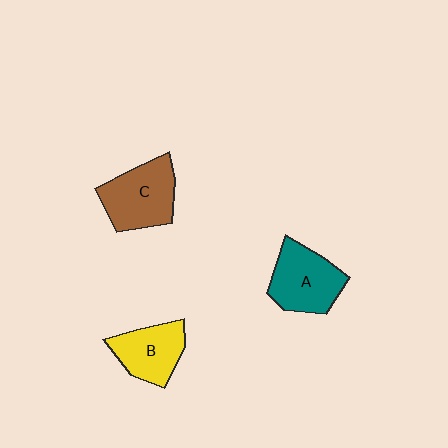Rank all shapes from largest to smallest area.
From largest to smallest: C (brown), A (teal), B (yellow).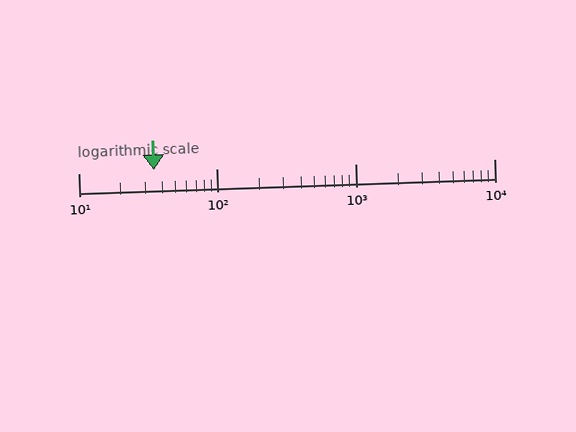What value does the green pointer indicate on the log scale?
The pointer indicates approximately 35.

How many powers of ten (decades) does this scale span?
The scale spans 3 decades, from 10 to 10000.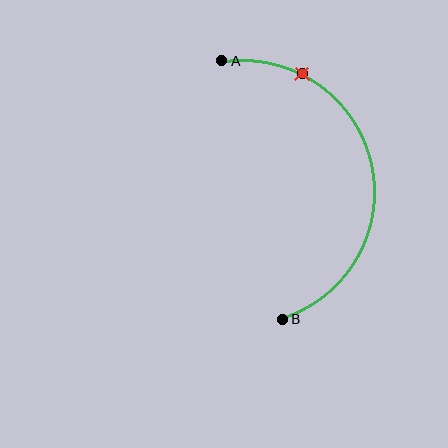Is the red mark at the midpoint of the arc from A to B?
No. The red mark lies on the arc but is closer to endpoint A. The arc midpoint would be at the point on the curve equidistant along the arc from both A and B.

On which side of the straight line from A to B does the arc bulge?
The arc bulges to the right of the straight line connecting A and B.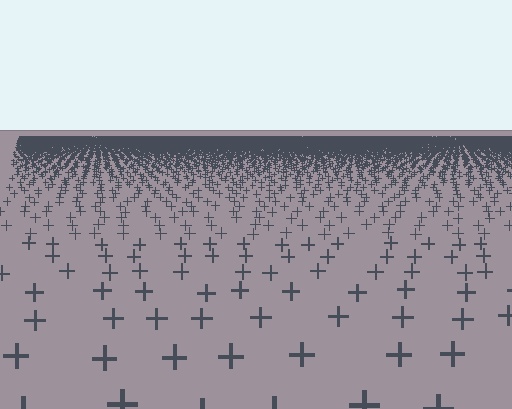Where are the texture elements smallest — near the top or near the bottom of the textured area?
Near the top.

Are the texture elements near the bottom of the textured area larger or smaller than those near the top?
Larger. Near the bottom, elements are closer to the viewer and appear at a bigger on-screen size.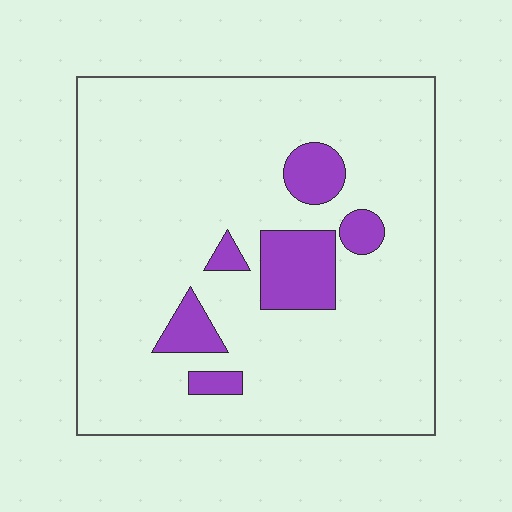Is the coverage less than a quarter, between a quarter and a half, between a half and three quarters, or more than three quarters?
Less than a quarter.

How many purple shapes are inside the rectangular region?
6.